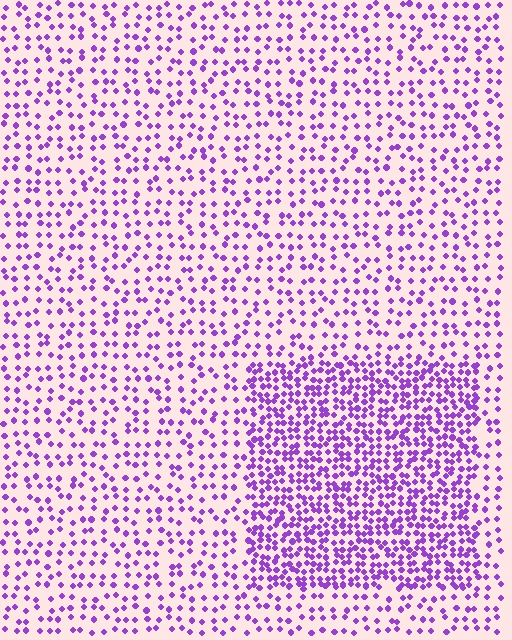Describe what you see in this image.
The image contains small purple elements arranged at two different densities. A rectangle-shaped region is visible where the elements are more densely packed than the surrounding area.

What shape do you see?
I see a rectangle.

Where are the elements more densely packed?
The elements are more densely packed inside the rectangle boundary.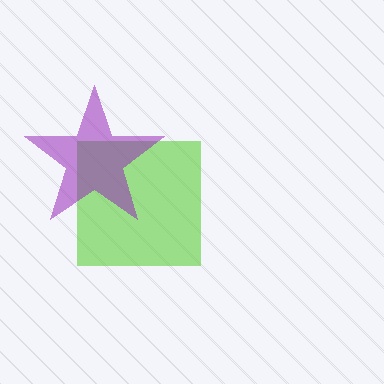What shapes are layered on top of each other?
The layered shapes are: a lime square, a purple star.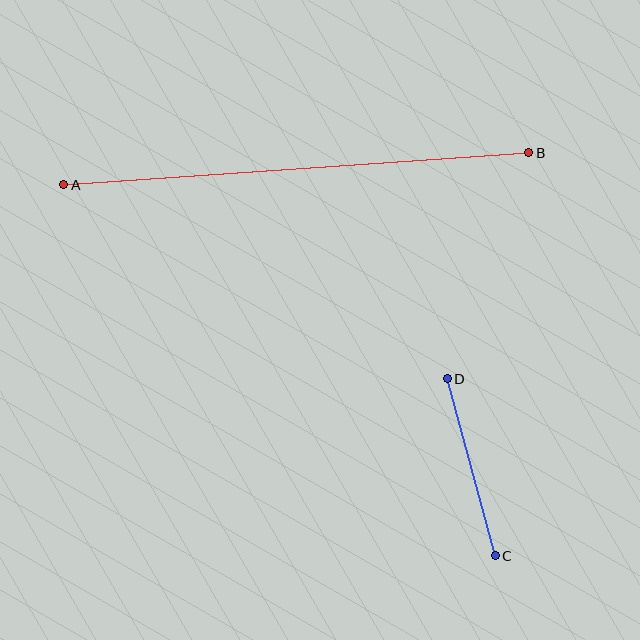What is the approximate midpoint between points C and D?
The midpoint is at approximately (471, 467) pixels.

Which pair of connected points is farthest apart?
Points A and B are farthest apart.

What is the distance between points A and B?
The distance is approximately 466 pixels.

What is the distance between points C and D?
The distance is approximately 183 pixels.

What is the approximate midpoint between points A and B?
The midpoint is at approximately (296, 169) pixels.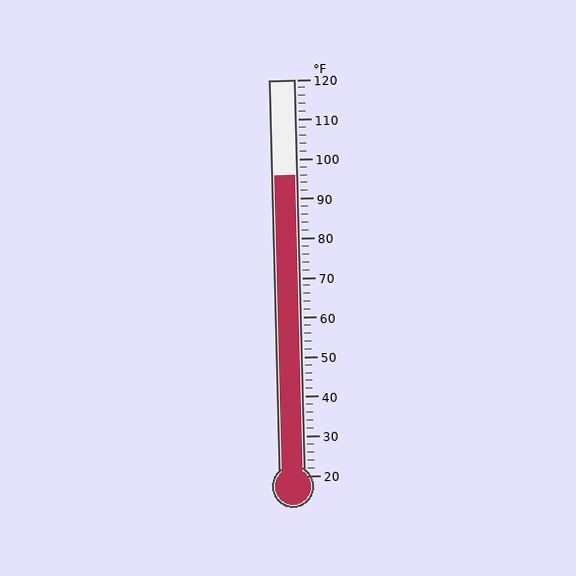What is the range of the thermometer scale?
The thermometer scale ranges from 20°F to 120°F.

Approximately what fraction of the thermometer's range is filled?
The thermometer is filled to approximately 75% of its range.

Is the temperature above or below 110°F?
The temperature is below 110°F.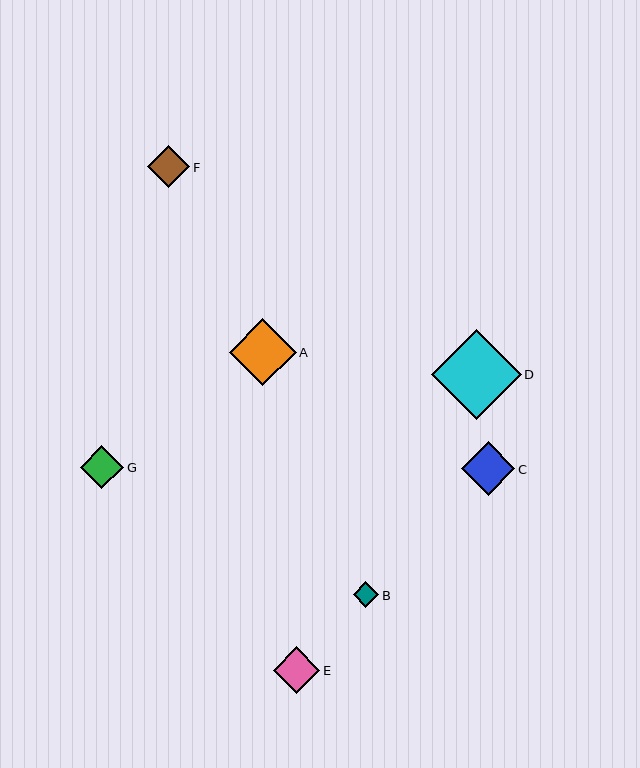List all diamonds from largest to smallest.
From largest to smallest: D, A, C, E, G, F, B.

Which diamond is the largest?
Diamond D is the largest with a size of approximately 90 pixels.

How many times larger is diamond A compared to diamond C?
Diamond A is approximately 1.2 times the size of diamond C.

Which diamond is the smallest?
Diamond B is the smallest with a size of approximately 25 pixels.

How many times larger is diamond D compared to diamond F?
Diamond D is approximately 2.1 times the size of diamond F.